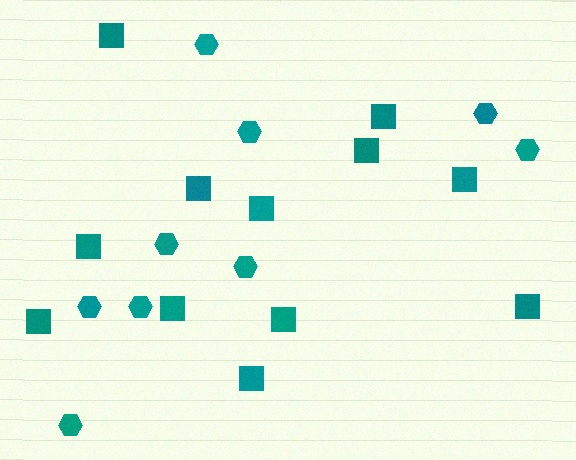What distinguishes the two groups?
There are 2 groups: one group of squares (12) and one group of hexagons (9).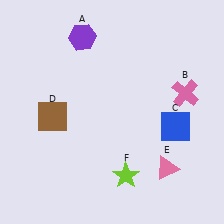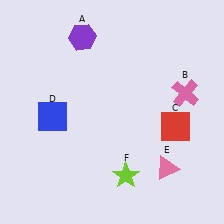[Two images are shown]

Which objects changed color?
C changed from blue to red. D changed from brown to blue.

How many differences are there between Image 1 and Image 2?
There are 2 differences between the two images.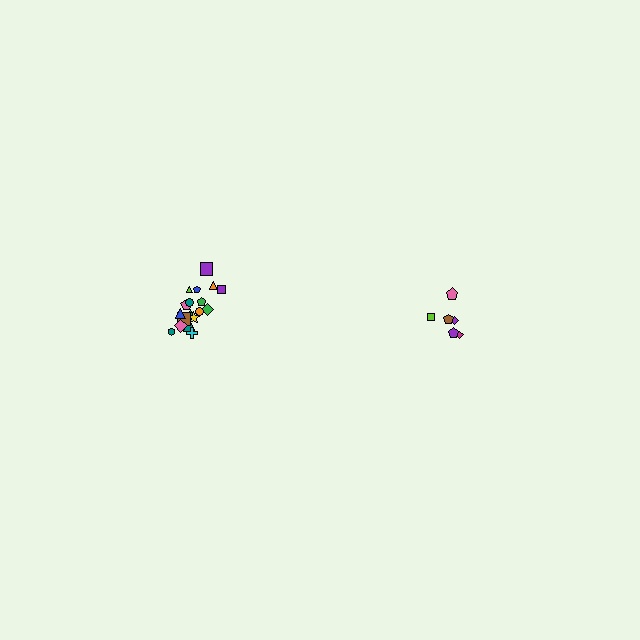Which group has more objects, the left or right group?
The left group.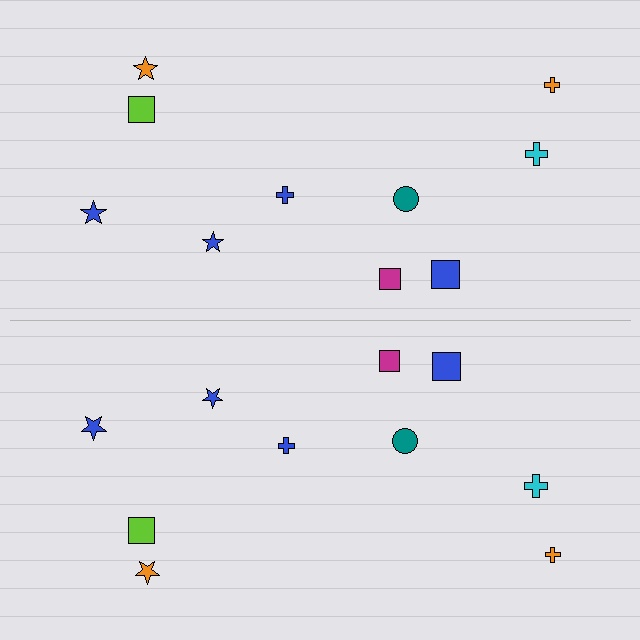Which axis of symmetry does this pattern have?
The pattern has a horizontal axis of symmetry running through the center of the image.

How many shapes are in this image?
There are 20 shapes in this image.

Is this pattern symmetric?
Yes, this pattern has bilateral (reflection) symmetry.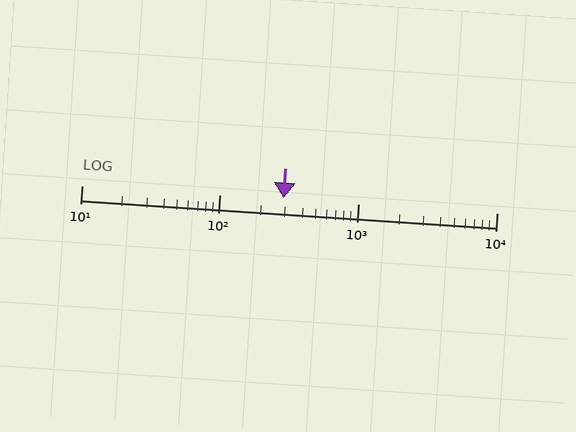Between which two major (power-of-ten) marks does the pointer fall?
The pointer is between 100 and 1000.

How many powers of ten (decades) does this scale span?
The scale spans 3 decades, from 10 to 10000.